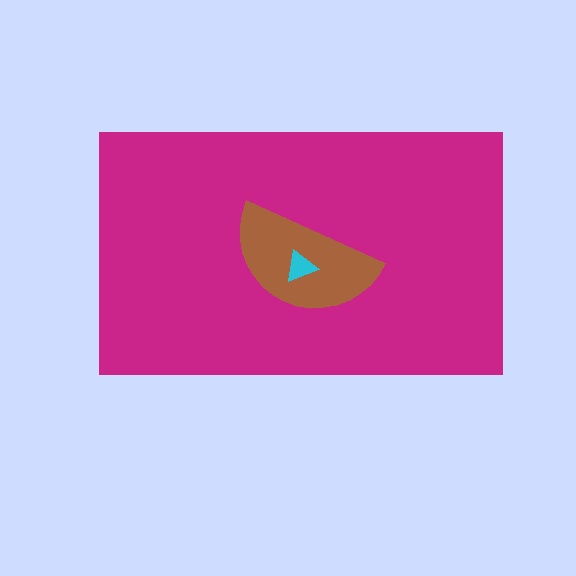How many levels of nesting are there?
3.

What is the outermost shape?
The magenta rectangle.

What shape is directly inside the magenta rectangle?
The brown semicircle.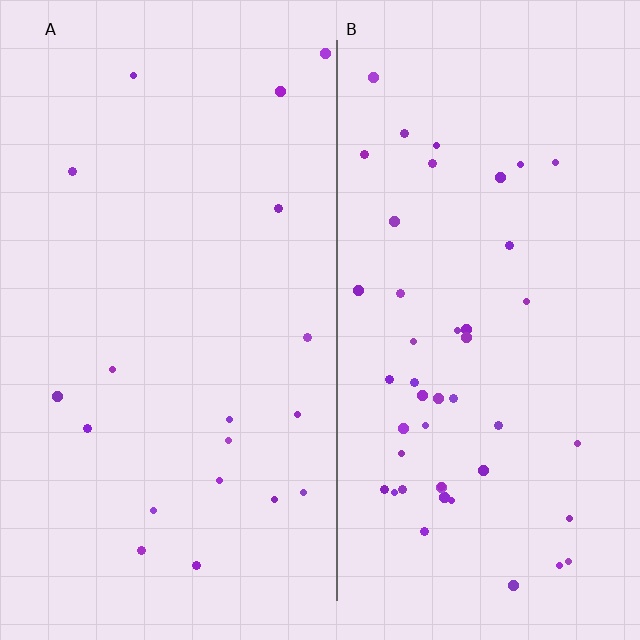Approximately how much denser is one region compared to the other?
Approximately 2.5× — region B over region A.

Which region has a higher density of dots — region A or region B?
B (the right).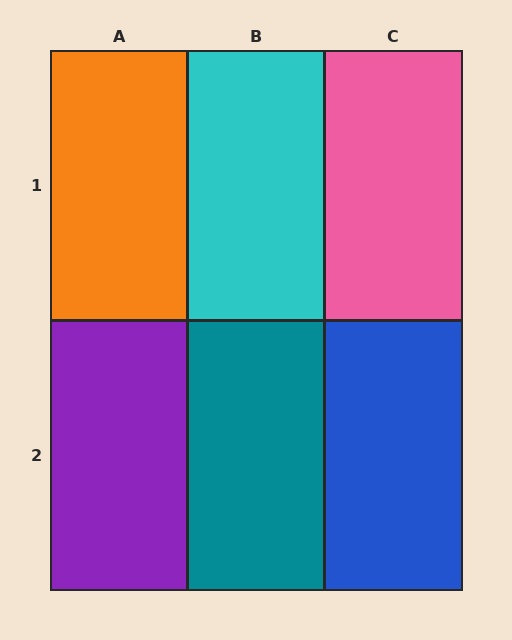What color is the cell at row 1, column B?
Cyan.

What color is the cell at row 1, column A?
Orange.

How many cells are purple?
1 cell is purple.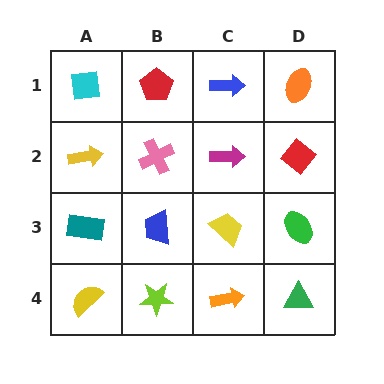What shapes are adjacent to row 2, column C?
A blue arrow (row 1, column C), a yellow trapezoid (row 3, column C), a pink cross (row 2, column B), a red diamond (row 2, column D).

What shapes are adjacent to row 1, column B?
A pink cross (row 2, column B), a cyan square (row 1, column A), a blue arrow (row 1, column C).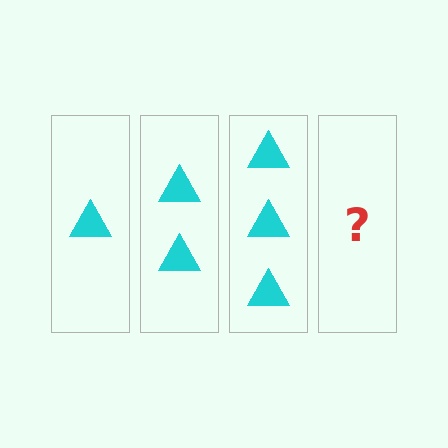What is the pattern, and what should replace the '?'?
The pattern is that each step adds one more triangle. The '?' should be 4 triangles.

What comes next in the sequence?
The next element should be 4 triangles.